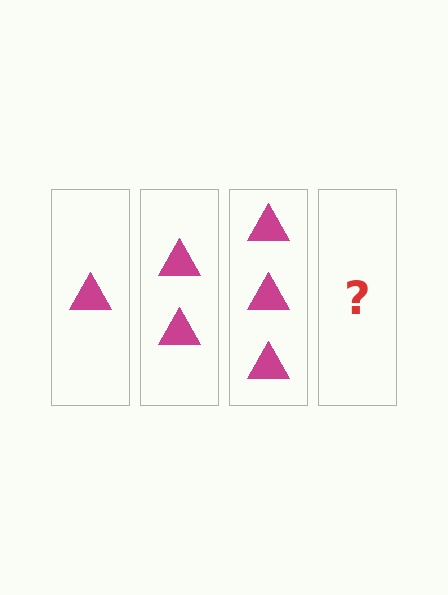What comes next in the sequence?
The next element should be 4 triangles.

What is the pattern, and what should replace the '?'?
The pattern is that each step adds one more triangle. The '?' should be 4 triangles.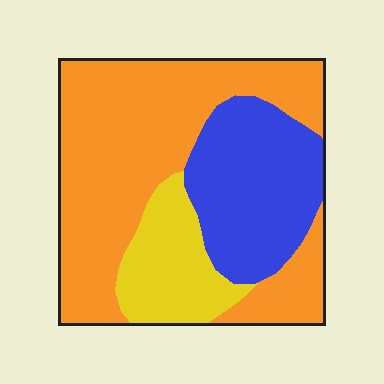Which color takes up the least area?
Yellow, at roughly 15%.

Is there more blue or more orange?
Orange.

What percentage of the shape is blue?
Blue takes up about one quarter (1/4) of the shape.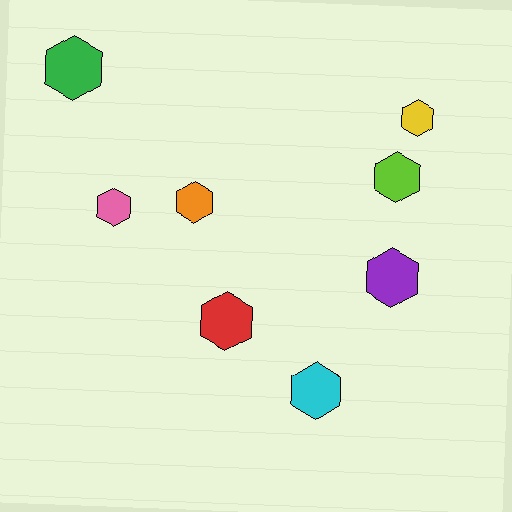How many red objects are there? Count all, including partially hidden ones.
There is 1 red object.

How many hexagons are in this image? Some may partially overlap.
There are 8 hexagons.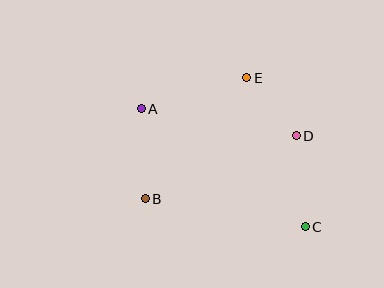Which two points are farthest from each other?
Points A and C are farthest from each other.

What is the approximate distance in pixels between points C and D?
The distance between C and D is approximately 91 pixels.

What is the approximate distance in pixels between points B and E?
The distance between B and E is approximately 158 pixels.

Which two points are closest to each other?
Points D and E are closest to each other.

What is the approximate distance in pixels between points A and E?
The distance between A and E is approximately 110 pixels.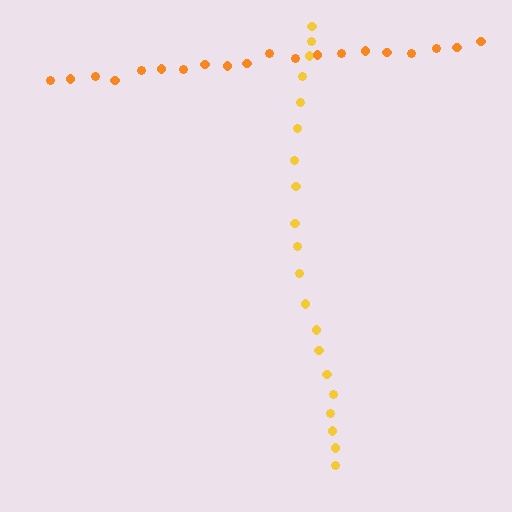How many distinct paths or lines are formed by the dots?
There are 2 distinct paths.